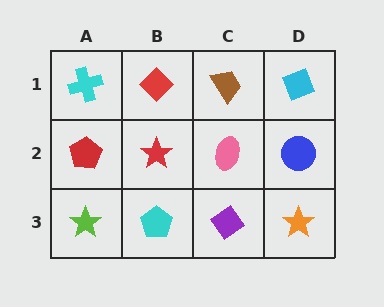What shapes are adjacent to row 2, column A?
A cyan cross (row 1, column A), a lime star (row 3, column A), a red star (row 2, column B).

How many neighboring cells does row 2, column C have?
4.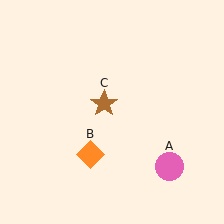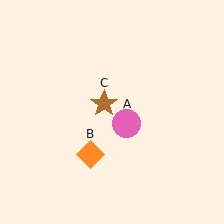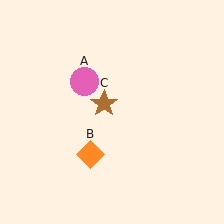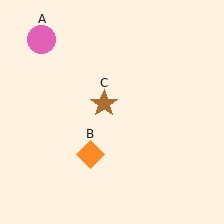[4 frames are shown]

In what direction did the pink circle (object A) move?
The pink circle (object A) moved up and to the left.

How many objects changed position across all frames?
1 object changed position: pink circle (object A).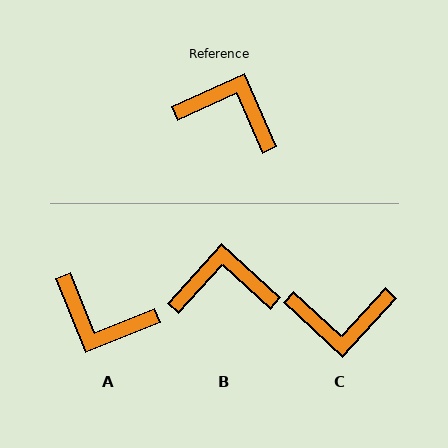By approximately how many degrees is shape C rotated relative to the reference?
Approximately 157 degrees clockwise.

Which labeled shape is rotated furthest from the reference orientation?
A, about 178 degrees away.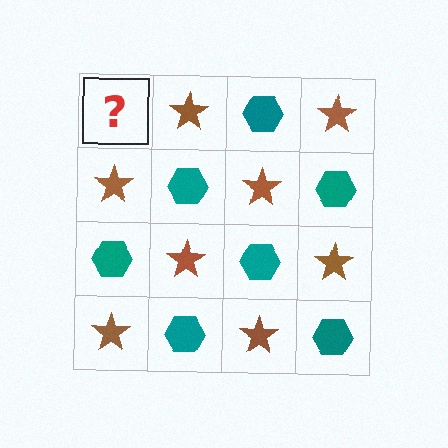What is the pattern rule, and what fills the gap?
The rule is that it alternates teal hexagon and brown star in a checkerboard pattern. The gap should be filled with a teal hexagon.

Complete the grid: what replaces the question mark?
The question mark should be replaced with a teal hexagon.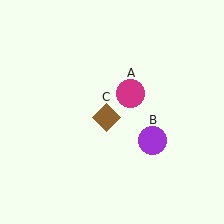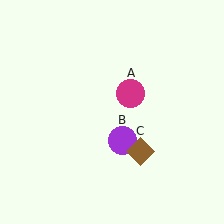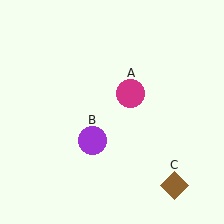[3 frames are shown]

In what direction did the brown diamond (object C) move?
The brown diamond (object C) moved down and to the right.